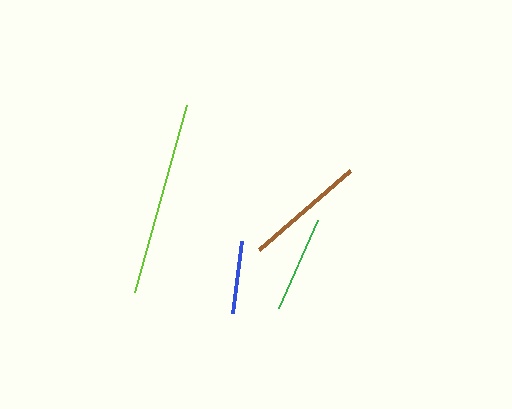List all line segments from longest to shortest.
From longest to shortest: lime, brown, green, blue.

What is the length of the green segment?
The green segment is approximately 96 pixels long.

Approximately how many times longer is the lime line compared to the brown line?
The lime line is approximately 1.6 times the length of the brown line.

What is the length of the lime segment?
The lime segment is approximately 194 pixels long.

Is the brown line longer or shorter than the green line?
The brown line is longer than the green line.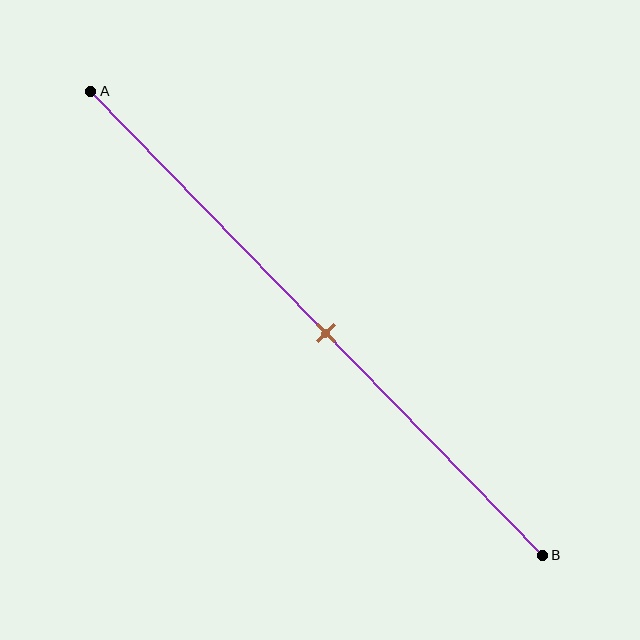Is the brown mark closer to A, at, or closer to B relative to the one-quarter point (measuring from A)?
The brown mark is closer to point B than the one-quarter point of segment AB.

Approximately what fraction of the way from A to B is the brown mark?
The brown mark is approximately 50% of the way from A to B.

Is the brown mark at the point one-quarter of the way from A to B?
No, the mark is at about 50% from A, not at the 25% one-quarter point.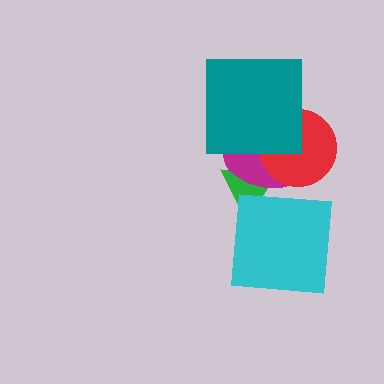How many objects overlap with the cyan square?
1 object overlaps with the cyan square.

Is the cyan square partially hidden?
No, no other shape covers it.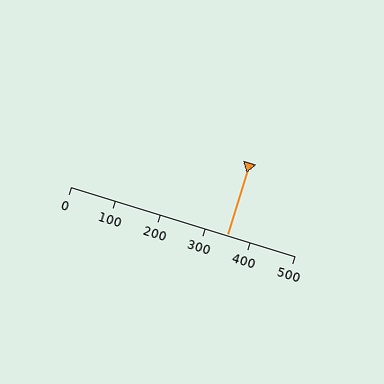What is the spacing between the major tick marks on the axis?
The major ticks are spaced 100 apart.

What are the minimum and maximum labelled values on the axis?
The axis runs from 0 to 500.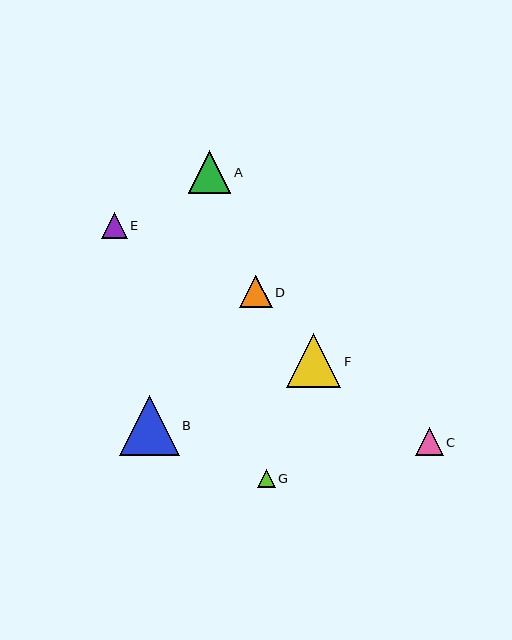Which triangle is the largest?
Triangle B is the largest with a size of approximately 60 pixels.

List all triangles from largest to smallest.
From largest to smallest: B, F, A, D, C, E, G.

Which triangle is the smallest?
Triangle G is the smallest with a size of approximately 18 pixels.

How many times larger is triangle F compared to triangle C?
Triangle F is approximately 1.9 times the size of triangle C.